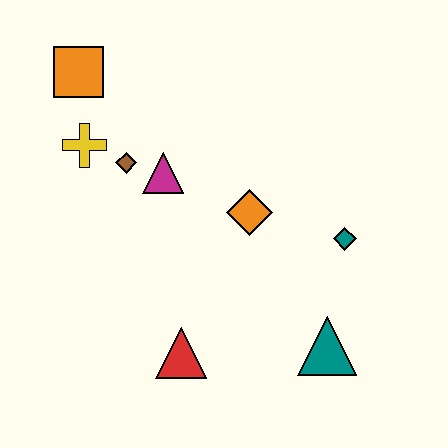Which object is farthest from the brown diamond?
The teal triangle is farthest from the brown diamond.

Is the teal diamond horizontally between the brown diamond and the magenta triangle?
No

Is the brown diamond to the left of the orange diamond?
Yes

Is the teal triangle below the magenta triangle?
Yes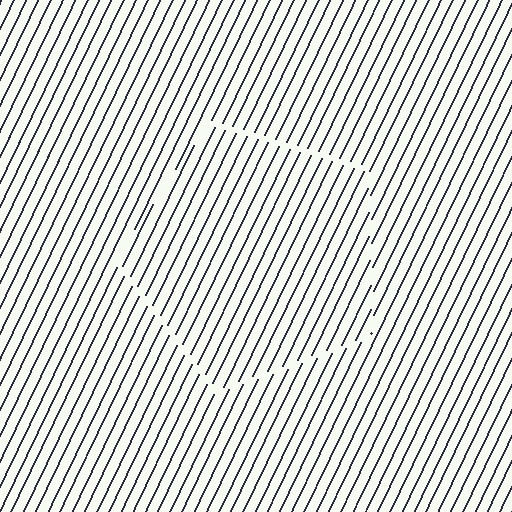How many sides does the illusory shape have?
5 sides — the line-ends trace a pentagon.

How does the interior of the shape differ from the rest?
The interior of the shape contains the same grating, shifted by half a period — the contour is defined by the phase discontinuity where line-ends from the inner and outer gratings abut.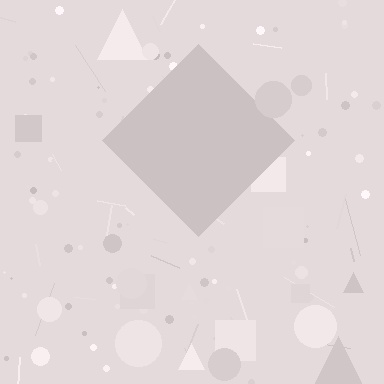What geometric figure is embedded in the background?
A diamond is embedded in the background.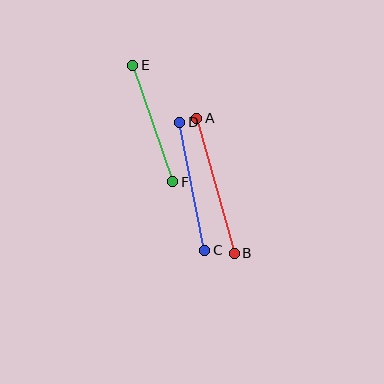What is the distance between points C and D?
The distance is approximately 131 pixels.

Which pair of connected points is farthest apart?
Points A and B are farthest apart.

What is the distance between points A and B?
The distance is approximately 141 pixels.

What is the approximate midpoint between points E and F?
The midpoint is at approximately (153, 123) pixels.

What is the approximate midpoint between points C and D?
The midpoint is at approximately (192, 186) pixels.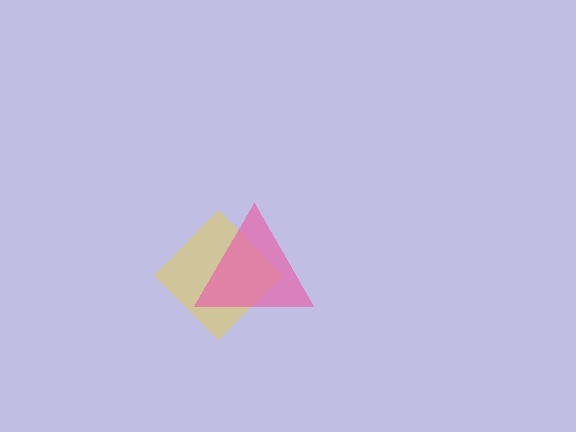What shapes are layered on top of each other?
The layered shapes are: a yellow diamond, a pink triangle.